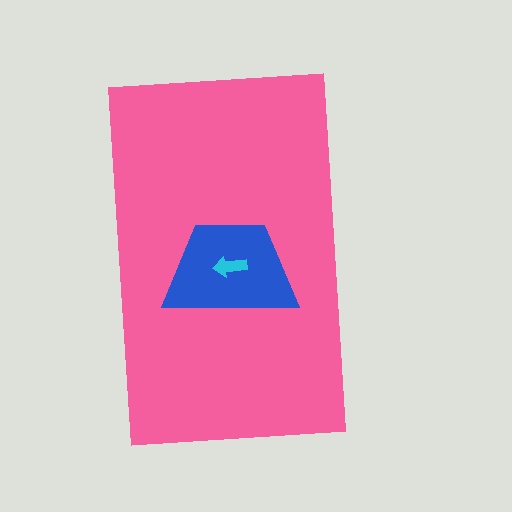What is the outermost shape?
The pink rectangle.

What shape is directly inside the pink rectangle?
The blue trapezoid.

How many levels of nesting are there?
3.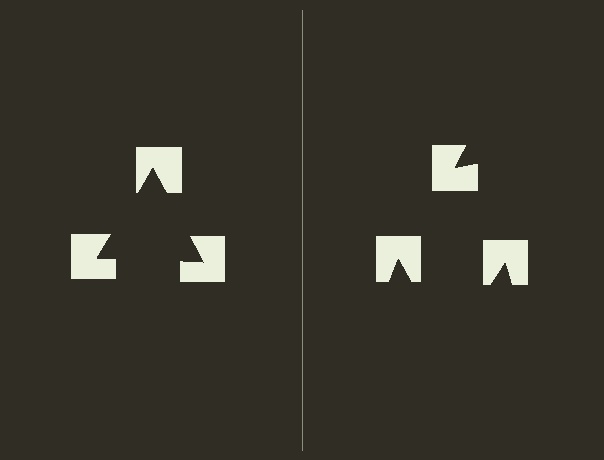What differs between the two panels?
The notched squares are positioned identically on both sides; only the wedge orientations differ. On the left they align to a triangle; on the right they are misaligned.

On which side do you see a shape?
An illusory triangle appears on the left side. On the right side the wedge cuts are rotated, so no coherent shape forms.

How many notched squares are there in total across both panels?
6 — 3 on each side.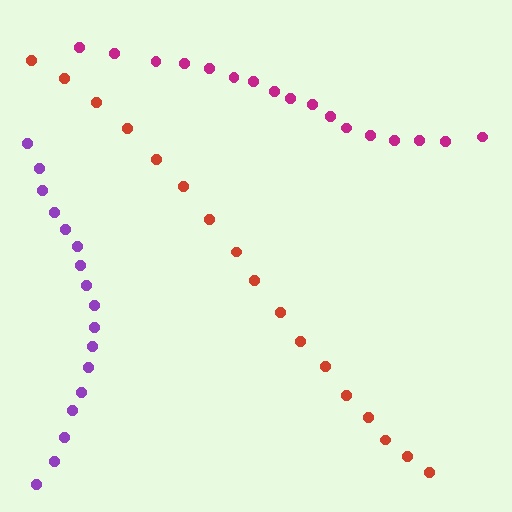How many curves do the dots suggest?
There are 3 distinct paths.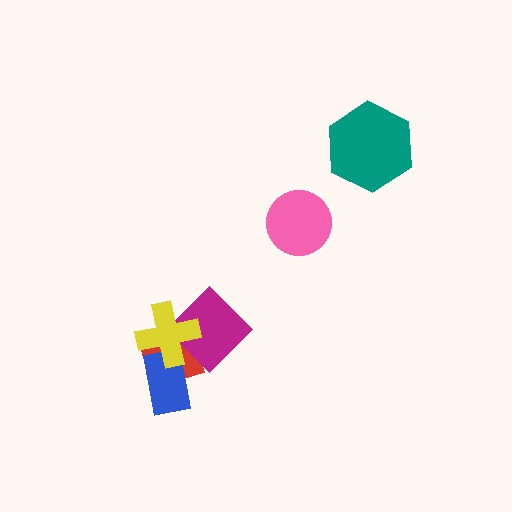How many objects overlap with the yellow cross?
3 objects overlap with the yellow cross.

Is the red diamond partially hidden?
Yes, it is partially covered by another shape.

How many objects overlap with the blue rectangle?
2 objects overlap with the blue rectangle.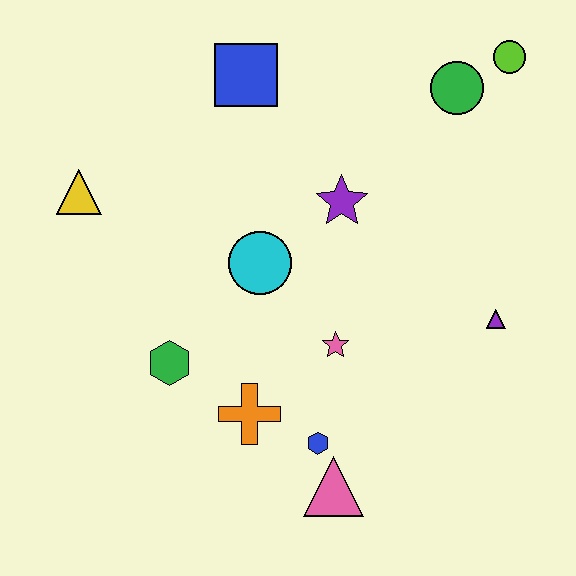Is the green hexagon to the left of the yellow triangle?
No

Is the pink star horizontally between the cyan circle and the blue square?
No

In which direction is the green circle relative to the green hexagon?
The green circle is to the right of the green hexagon.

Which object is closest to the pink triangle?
The blue hexagon is closest to the pink triangle.